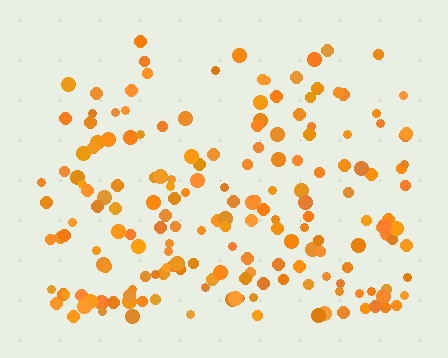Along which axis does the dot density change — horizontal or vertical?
Vertical.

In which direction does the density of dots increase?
From top to bottom, with the bottom side densest.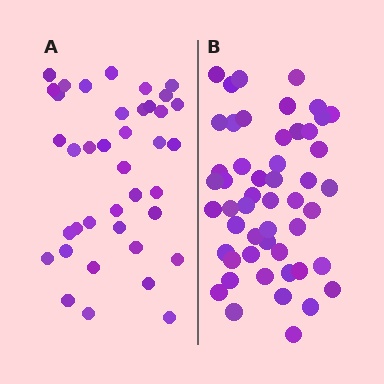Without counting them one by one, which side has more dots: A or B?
Region B (the right region) has more dots.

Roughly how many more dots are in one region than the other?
Region B has roughly 12 or so more dots than region A.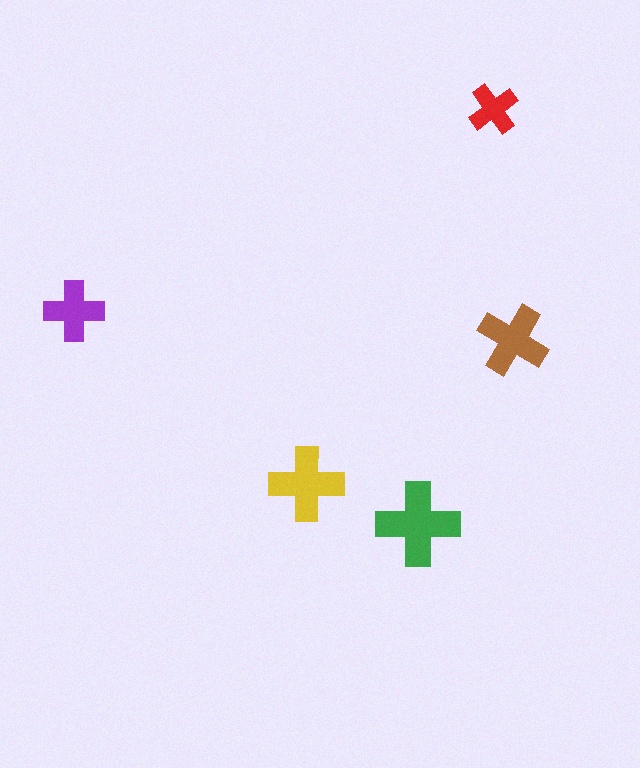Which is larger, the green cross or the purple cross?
The green one.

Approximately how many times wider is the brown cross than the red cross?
About 1.5 times wider.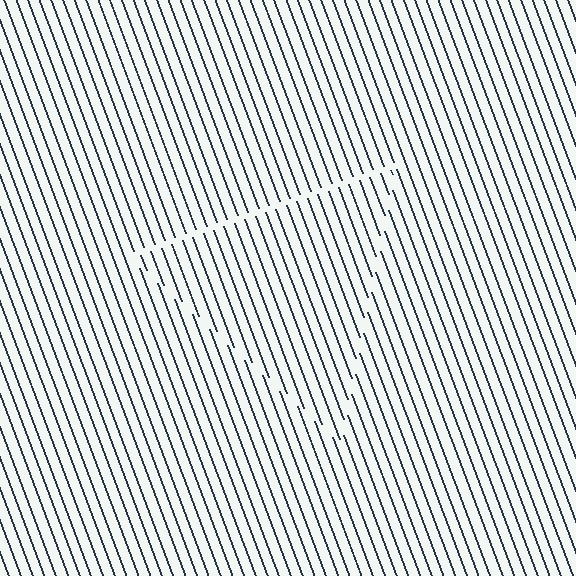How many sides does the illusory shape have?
3 sides — the line-ends trace a triangle.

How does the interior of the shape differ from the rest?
The interior of the shape contains the same grating, shifted by half a period — the contour is defined by the phase discontinuity where line-ends from the inner and outer gratings abut.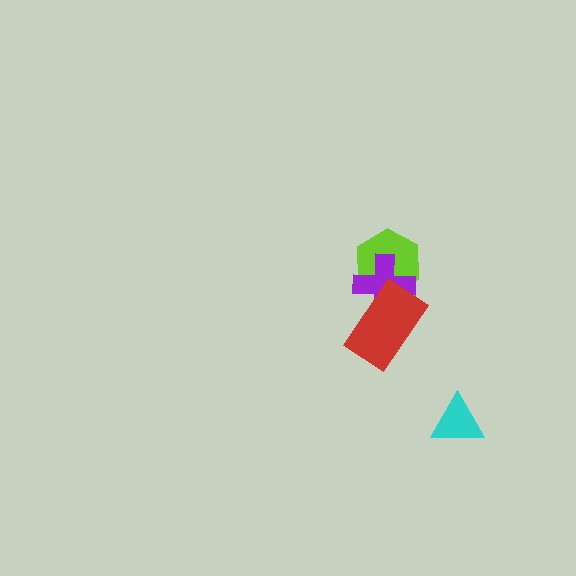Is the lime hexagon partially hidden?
Yes, it is partially covered by another shape.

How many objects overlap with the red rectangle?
2 objects overlap with the red rectangle.